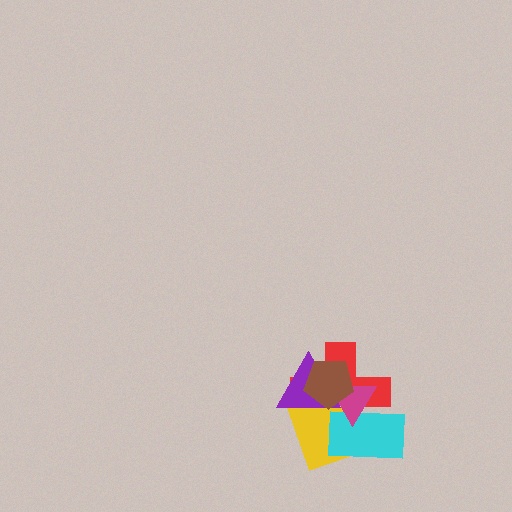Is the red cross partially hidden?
Yes, it is partially covered by another shape.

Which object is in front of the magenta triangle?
The brown pentagon is in front of the magenta triangle.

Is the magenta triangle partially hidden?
Yes, it is partially covered by another shape.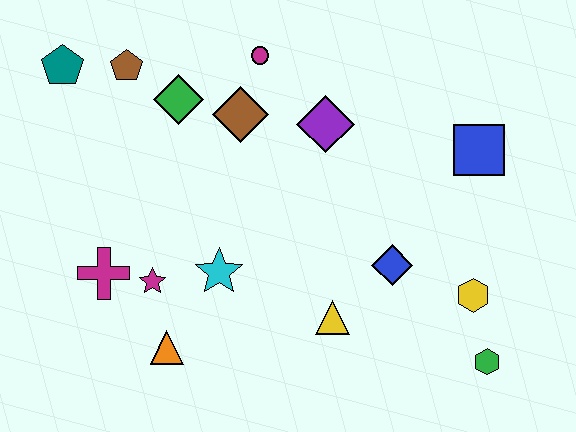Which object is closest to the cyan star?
The magenta star is closest to the cyan star.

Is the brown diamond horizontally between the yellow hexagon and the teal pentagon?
Yes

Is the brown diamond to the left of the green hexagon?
Yes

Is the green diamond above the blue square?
Yes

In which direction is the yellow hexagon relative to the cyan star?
The yellow hexagon is to the right of the cyan star.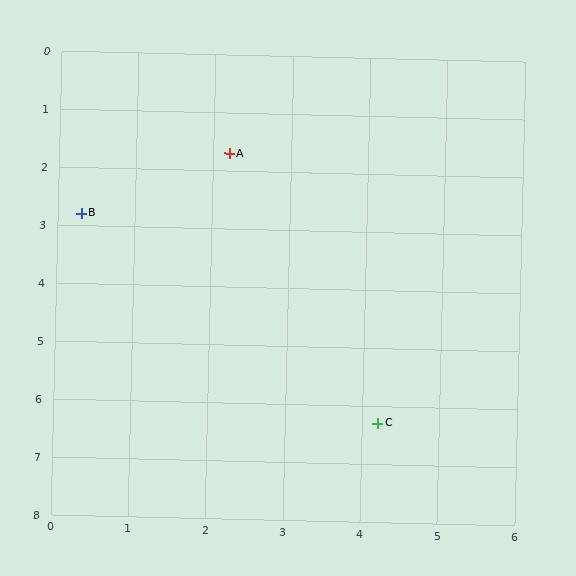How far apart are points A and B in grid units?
Points A and B are about 2.2 grid units apart.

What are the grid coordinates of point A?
Point A is at approximately (2.2, 1.7).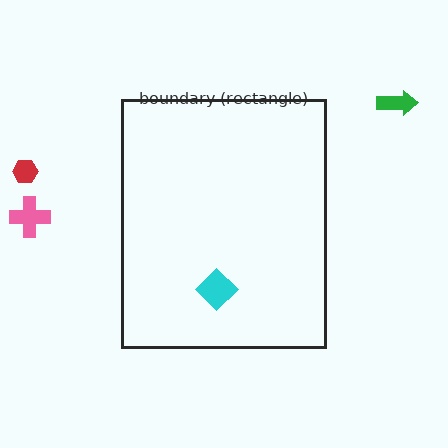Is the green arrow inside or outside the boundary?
Outside.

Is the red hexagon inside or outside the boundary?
Outside.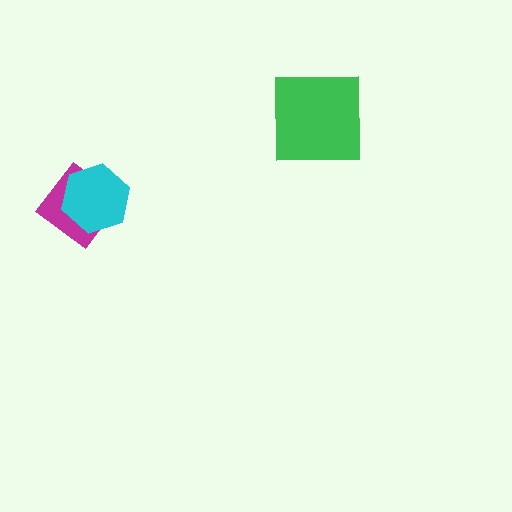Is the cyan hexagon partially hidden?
No, no other shape covers it.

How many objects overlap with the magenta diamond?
1 object overlaps with the magenta diamond.